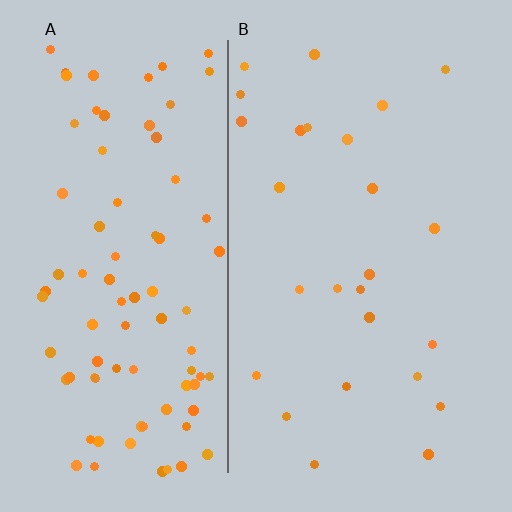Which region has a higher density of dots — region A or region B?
A (the left).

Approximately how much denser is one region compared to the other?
Approximately 3.3× — region A over region B.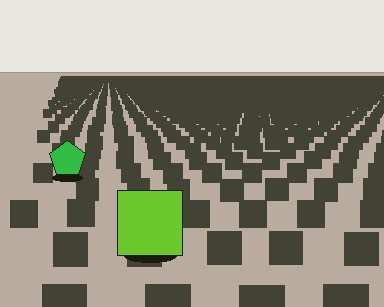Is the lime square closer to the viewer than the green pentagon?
Yes. The lime square is closer — you can tell from the texture gradient: the ground texture is coarser near it.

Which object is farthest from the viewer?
The green pentagon is farthest from the viewer. It appears smaller and the ground texture around it is denser.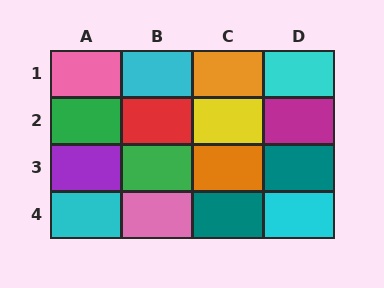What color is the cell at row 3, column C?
Orange.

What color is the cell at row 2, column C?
Yellow.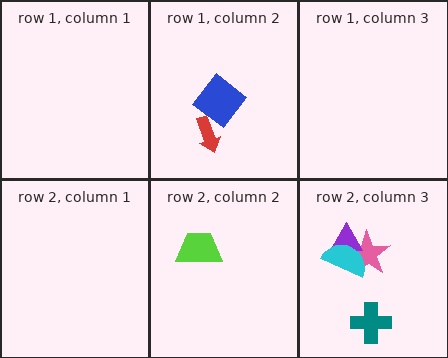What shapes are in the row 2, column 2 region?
The lime trapezoid.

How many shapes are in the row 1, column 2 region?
2.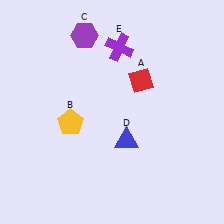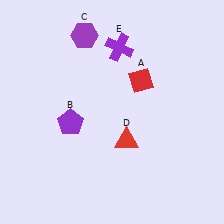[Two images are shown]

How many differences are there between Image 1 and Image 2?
There are 2 differences between the two images.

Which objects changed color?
B changed from yellow to purple. D changed from blue to red.